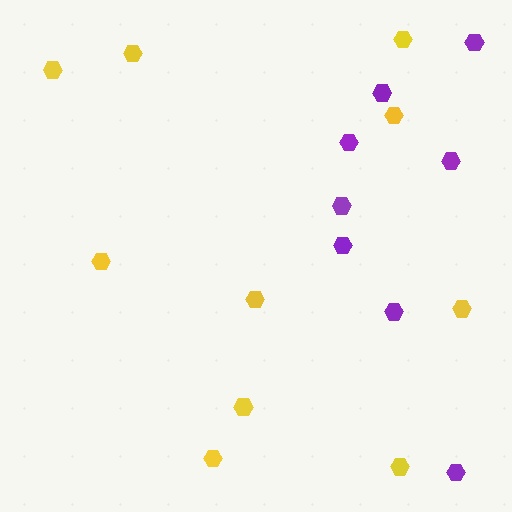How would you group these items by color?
There are 2 groups: one group of purple hexagons (8) and one group of yellow hexagons (10).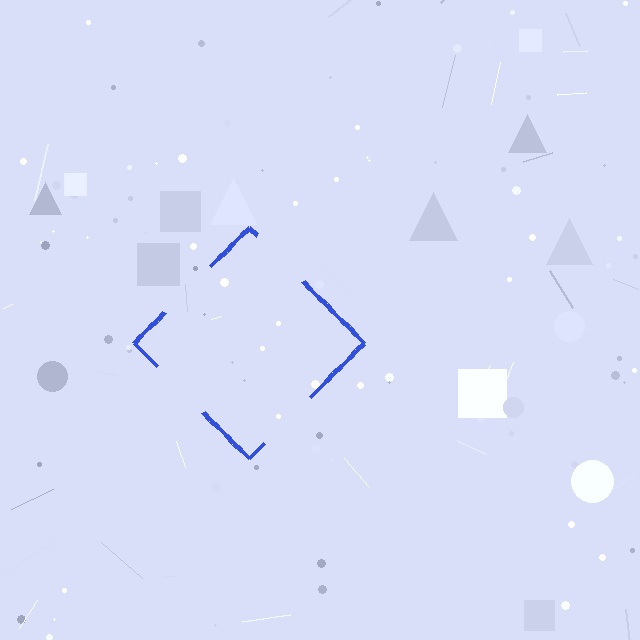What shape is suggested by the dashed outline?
The dashed outline suggests a diamond.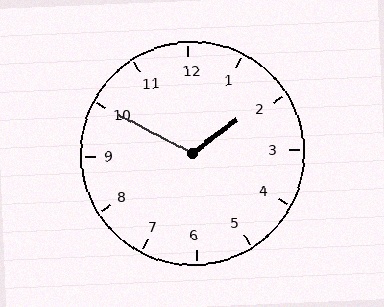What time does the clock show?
1:50.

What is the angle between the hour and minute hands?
Approximately 115 degrees.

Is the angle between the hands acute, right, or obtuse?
It is obtuse.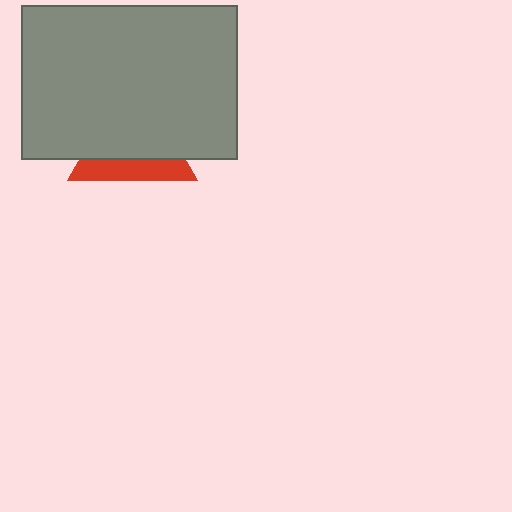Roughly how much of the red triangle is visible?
A small part of it is visible (roughly 35%).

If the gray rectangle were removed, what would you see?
You would see the complete red triangle.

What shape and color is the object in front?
The object in front is a gray rectangle.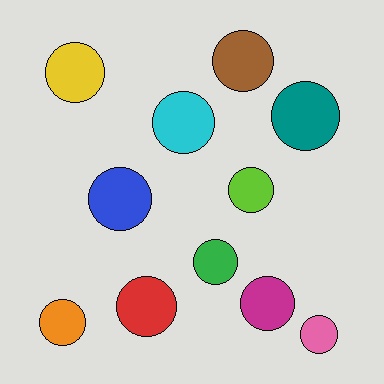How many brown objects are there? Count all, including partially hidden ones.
There is 1 brown object.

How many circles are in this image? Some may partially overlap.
There are 11 circles.